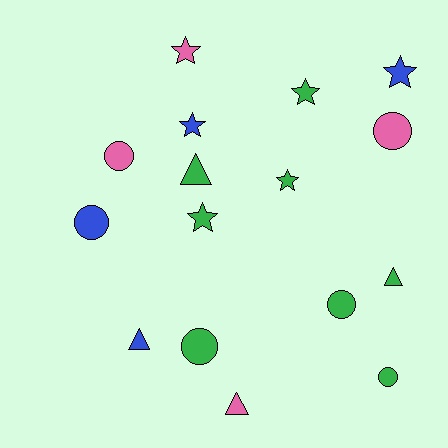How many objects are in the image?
There are 16 objects.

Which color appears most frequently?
Green, with 8 objects.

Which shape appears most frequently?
Star, with 6 objects.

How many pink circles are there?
There are 2 pink circles.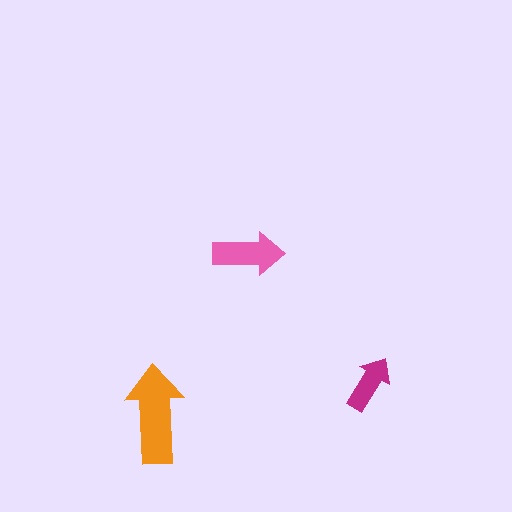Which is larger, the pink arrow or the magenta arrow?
The pink one.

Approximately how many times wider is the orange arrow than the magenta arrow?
About 1.5 times wider.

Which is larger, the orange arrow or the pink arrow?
The orange one.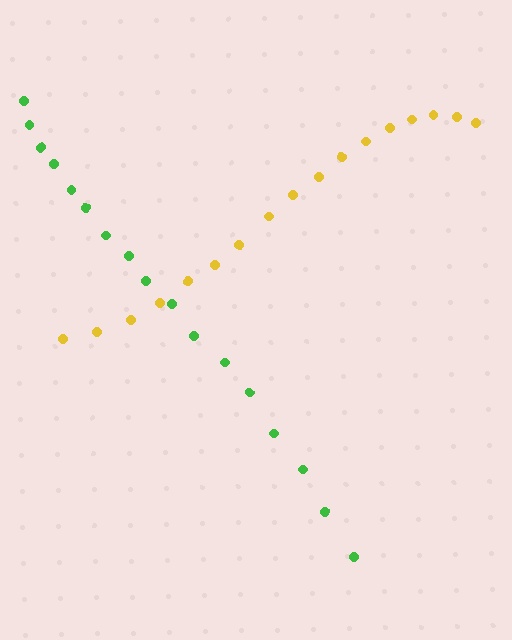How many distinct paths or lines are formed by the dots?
There are 2 distinct paths.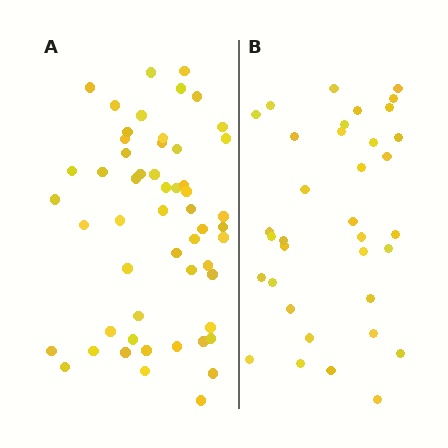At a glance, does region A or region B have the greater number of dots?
Region A (the left region) has more dots.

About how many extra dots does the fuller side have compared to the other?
Region A has approximately 20 more dots than region B.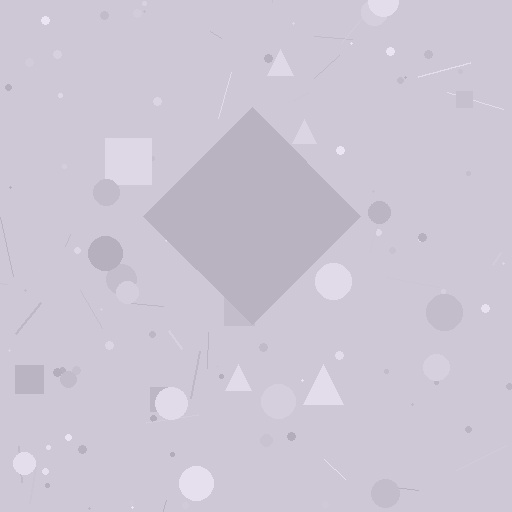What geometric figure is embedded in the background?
A diamond is embedded in the background.